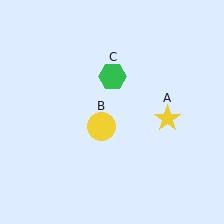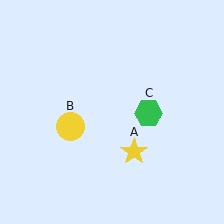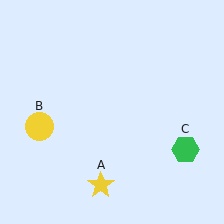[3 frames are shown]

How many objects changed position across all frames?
3 objects changed position: yellow star (object A), yellow circle (object B), green hexagon (object C).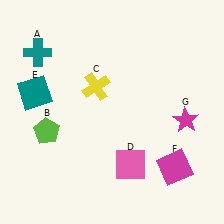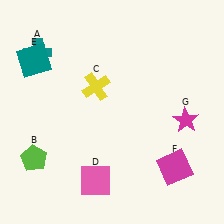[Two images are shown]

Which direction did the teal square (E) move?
The teal square (E) moved up.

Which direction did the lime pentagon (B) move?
The lime pentagon (B) moved down.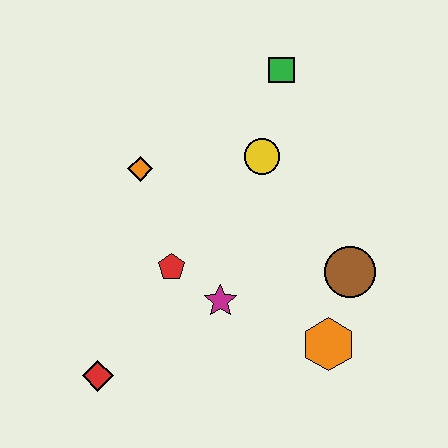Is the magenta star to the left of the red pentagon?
No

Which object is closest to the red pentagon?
The magenta star is closest to the red pentagon.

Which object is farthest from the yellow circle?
The red diamond is farthest from the yellow circle.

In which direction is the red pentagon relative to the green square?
The red pentagon is below the green square.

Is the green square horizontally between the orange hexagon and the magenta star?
Yes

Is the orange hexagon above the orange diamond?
No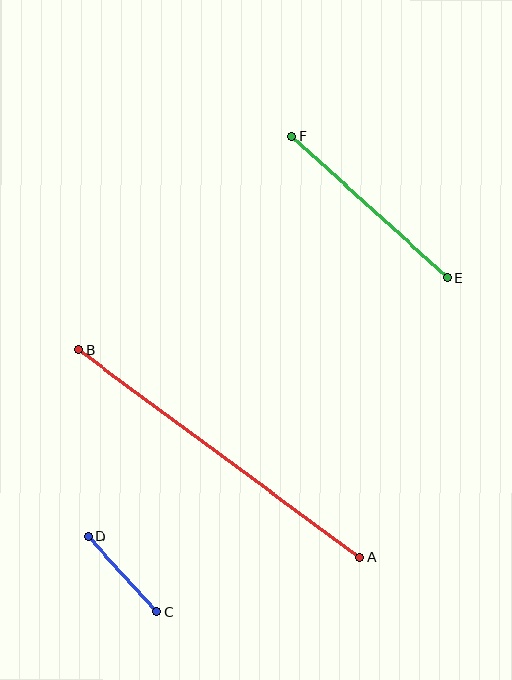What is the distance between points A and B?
The distance is approximately 350 pixels.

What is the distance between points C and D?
The distance is approximately 101 pixels.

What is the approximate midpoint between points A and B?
The midpoint is at approximately (219, 454) pixels.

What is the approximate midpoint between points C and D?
The midpoint is at approximately (123, 574) pixels.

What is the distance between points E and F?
The distance is approximately 211 pixels.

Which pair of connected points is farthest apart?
Points A and B are farthest apart.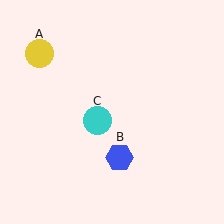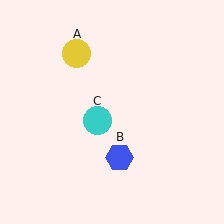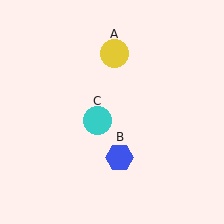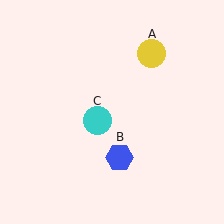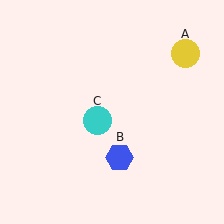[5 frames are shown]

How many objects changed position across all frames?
1 object changed position: yellow circle (object A).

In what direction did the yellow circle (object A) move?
The yellow circle (object A) moved right.